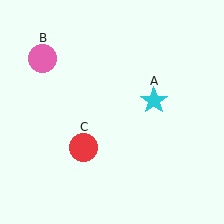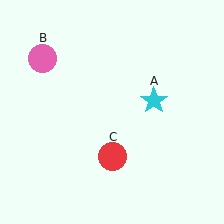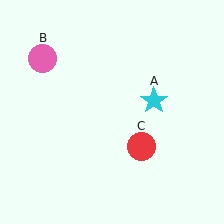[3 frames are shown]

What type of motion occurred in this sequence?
The red circle (object C) rotated counterclockwise around the center of the scene.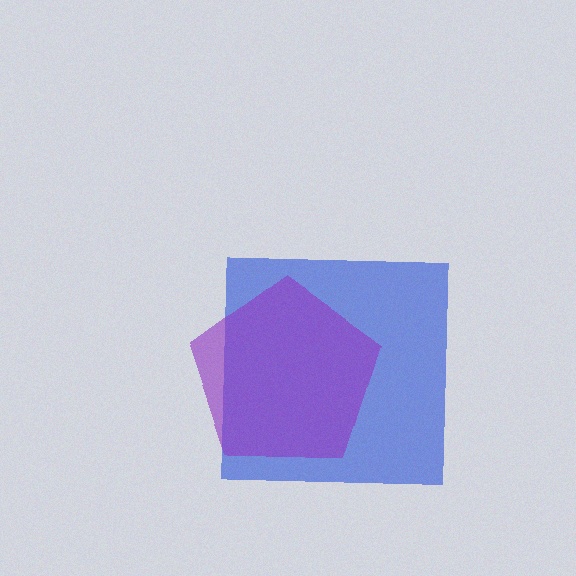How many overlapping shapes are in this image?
There are 2 overlapping shapes in the image.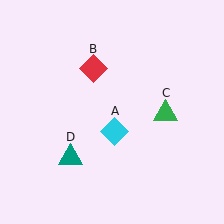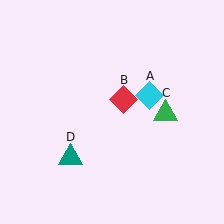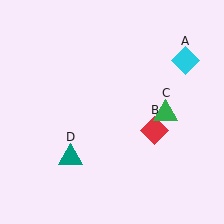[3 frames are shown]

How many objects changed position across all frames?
2 objects changed position: cyan diamond (object A), red diamond (object B).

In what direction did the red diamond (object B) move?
The red diamond (object B) moved down and to the right.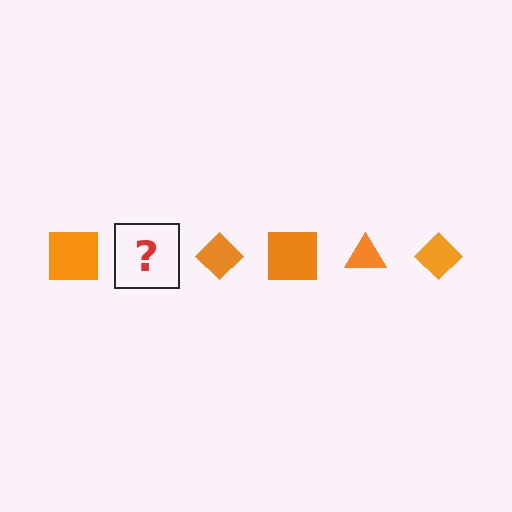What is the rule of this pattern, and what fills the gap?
The rule is that the pattern cycles through square, triangle, diamond shapes in orange. The gap should be filled with an orange triangle.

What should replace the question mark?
The question mark should be replaced with an orange triangle.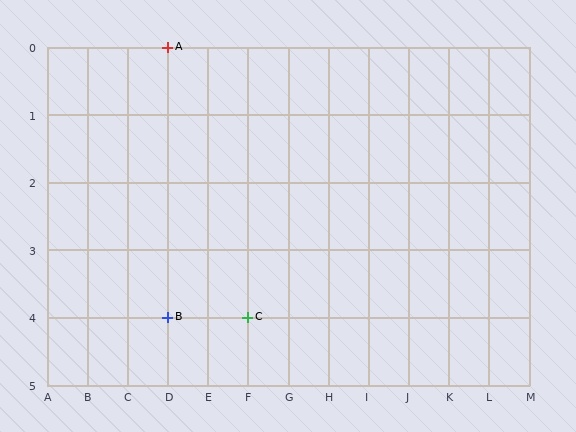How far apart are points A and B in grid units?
Points A and B are 4 rows apart.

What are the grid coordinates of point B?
Point B is at grid coordinates (D, 4).